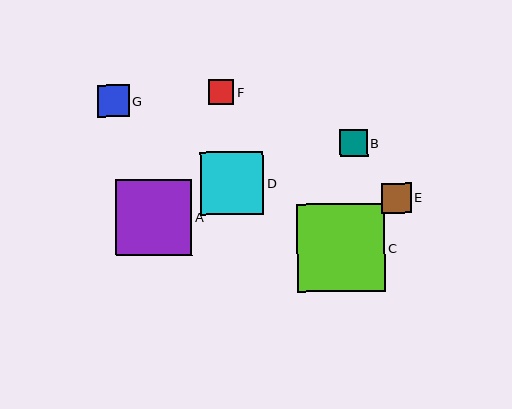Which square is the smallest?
Square F is the smallest with a size of approximately 25 pixels.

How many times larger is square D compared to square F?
Square D is approximately 2.5 times the size of square F.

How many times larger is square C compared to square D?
Square C is approximately 1.4 times the size of square D.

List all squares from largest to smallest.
From largest to smallest: C, A, D, G, E, B, F.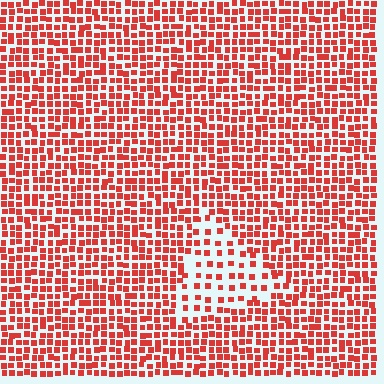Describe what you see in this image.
The image contains small red elements arranged at two different densities. A triangle-shaped region is visible where the elements are less densely packed than the surrounding area.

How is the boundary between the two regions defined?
The boundary is defined by a change in element density (approximately 2.1x ratio). All elements are the same color, size, and shape.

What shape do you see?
I see a triangle.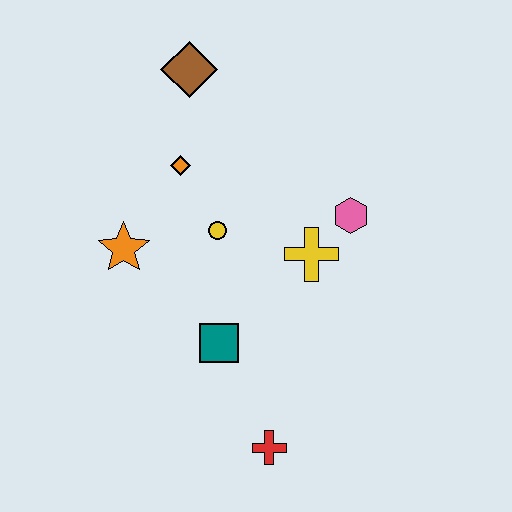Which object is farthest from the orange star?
The red cross is farthest from the orange star.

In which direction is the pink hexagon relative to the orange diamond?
The pink hexagon is to the right of the orange diamond.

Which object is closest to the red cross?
The teal square is closest to the red cross.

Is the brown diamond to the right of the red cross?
No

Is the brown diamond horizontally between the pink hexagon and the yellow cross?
No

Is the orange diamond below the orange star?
No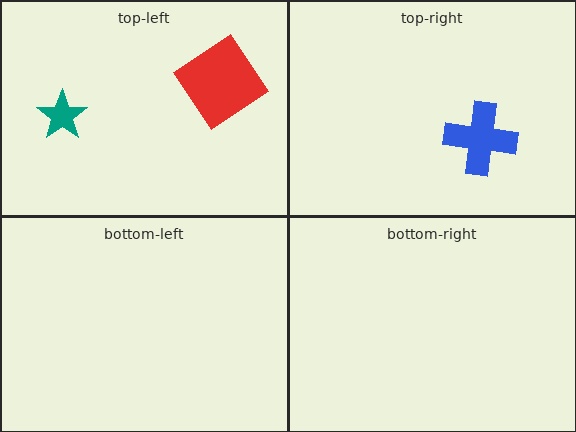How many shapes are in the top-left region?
2.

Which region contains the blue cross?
The top-right region.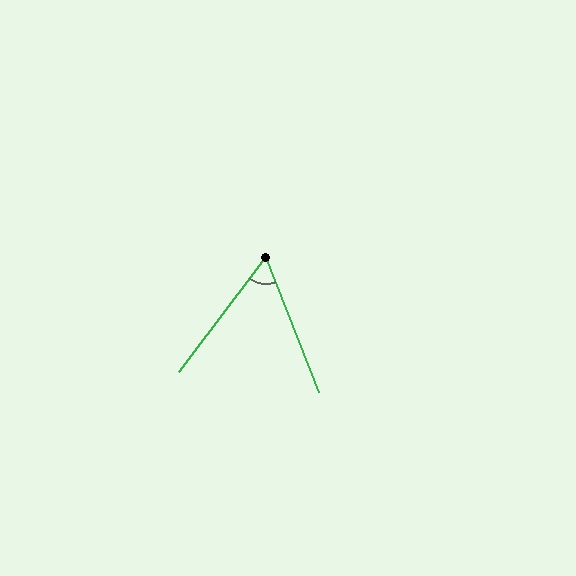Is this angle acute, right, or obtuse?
It is acute.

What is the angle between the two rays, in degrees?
Approximately 58 degrees.